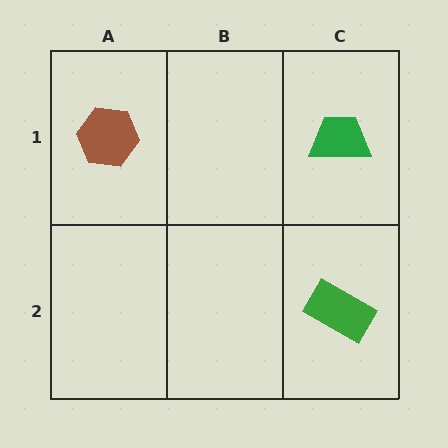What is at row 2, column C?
A green rectangle.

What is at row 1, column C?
A green trapezoid.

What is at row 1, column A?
A brown hexagon.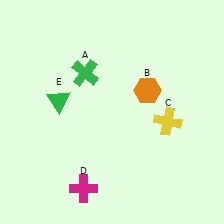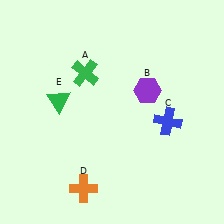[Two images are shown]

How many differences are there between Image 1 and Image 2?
There are 3 differences between the two images.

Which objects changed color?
B changed from orange to purple. C changed from yellow to blue. D changed from magenta to orange.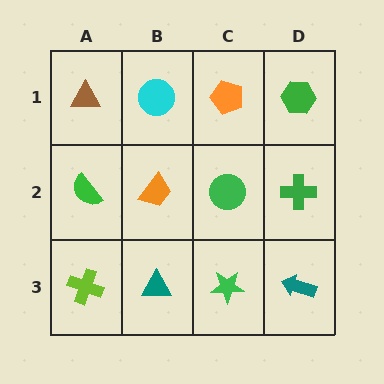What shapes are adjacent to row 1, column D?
A green cross (row 2, column D), an orange pentagon (row 1, column C).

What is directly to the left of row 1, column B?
A brown triangle.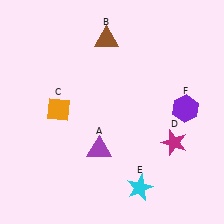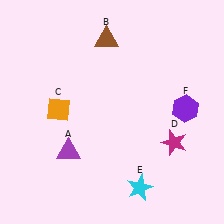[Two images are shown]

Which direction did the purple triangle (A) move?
The purple triangle (A) moved left.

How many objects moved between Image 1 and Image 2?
1 object moved between the two images.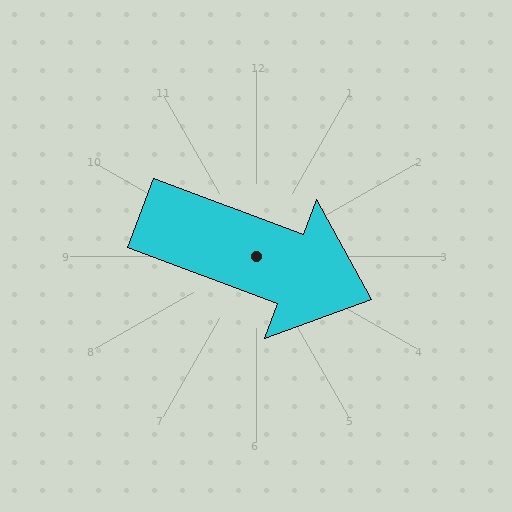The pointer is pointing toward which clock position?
Roughly 4 o'clock.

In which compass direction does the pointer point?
East.